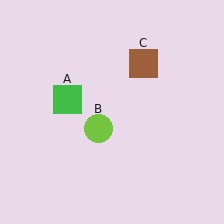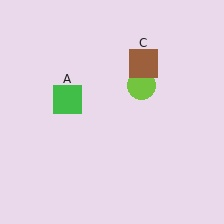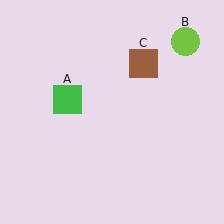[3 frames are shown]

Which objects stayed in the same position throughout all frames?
Green square (object A) and brown square (object C) remained stationary.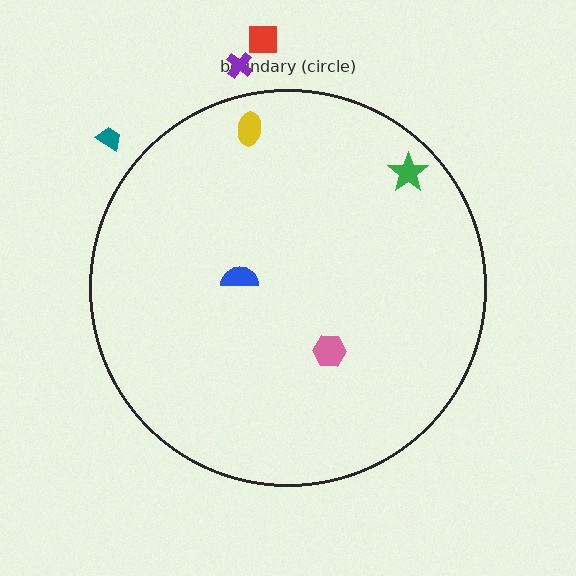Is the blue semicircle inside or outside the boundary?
Inside.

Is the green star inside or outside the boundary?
Inside.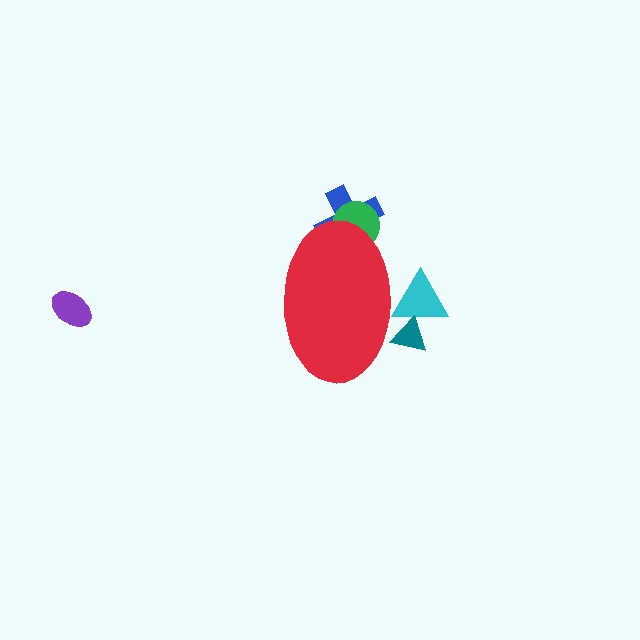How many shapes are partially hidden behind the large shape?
4 shapes are partially hidden.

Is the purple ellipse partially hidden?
No, the purple ellipse is fully visible.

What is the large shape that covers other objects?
A red ellipse.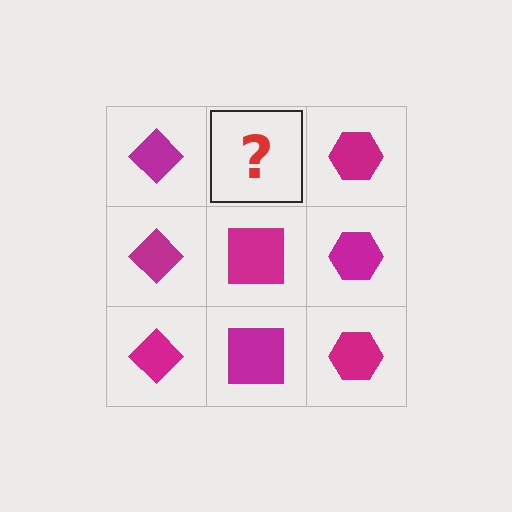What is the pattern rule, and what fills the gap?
The rule is that each column has a consistent shape. The gap should be filled with a magenta square.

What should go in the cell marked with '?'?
The missing cell should contain a magenta square.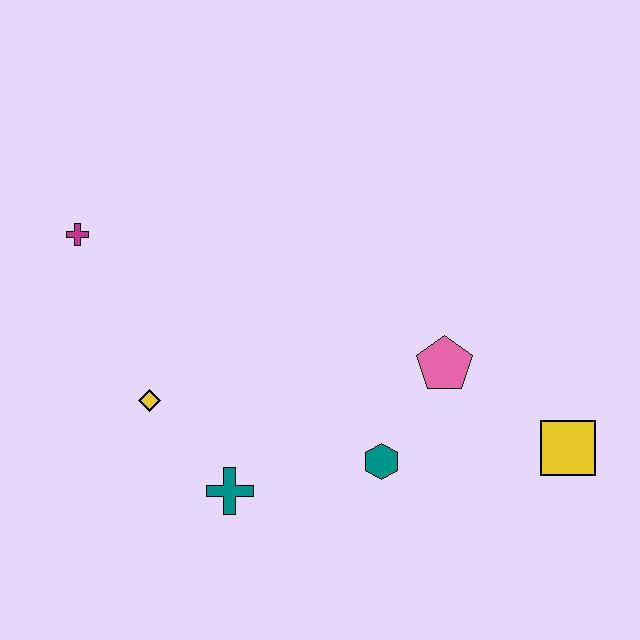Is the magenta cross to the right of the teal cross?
No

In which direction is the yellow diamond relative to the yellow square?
The yellow diamond is to the left of the yellow square.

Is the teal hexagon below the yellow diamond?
Yes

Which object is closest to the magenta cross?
The yellow diamond is closest to the magenta cross.